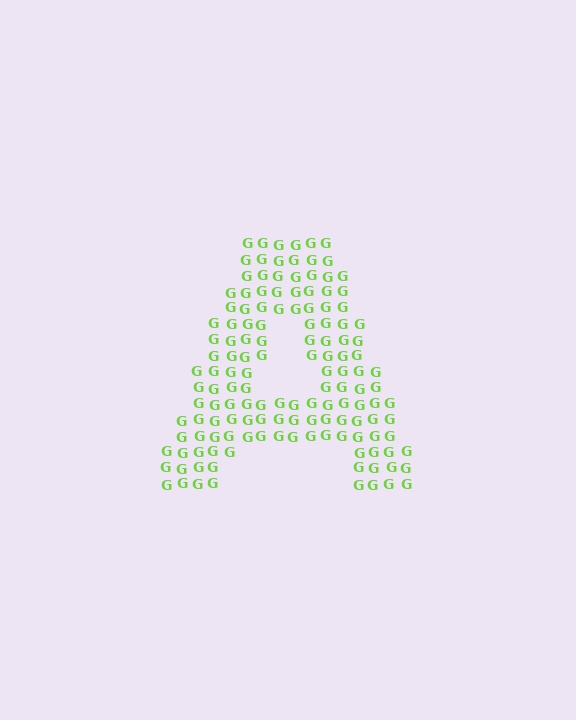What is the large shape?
The large shape is the letter A.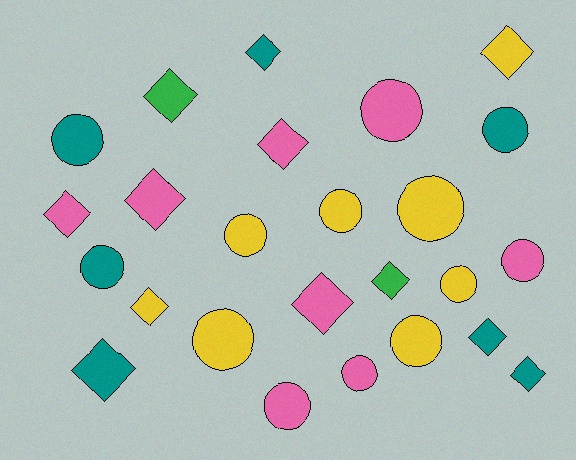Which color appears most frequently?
Yellow, with 8 objects.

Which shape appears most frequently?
Circle, with 13 objects.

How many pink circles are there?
There are 4 pink circles.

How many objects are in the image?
There are 25 objects.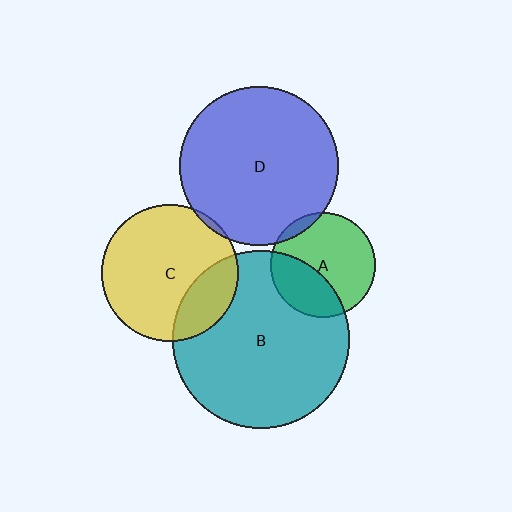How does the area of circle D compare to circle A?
Approximately 2.3 times.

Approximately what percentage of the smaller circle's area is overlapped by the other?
Approximately 20%.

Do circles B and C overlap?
Yes.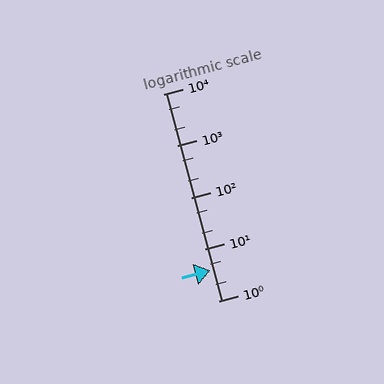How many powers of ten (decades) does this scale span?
The scale spans 4 decades, from 1 to 10000.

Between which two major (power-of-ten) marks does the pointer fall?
The pointer is between 1 and 10.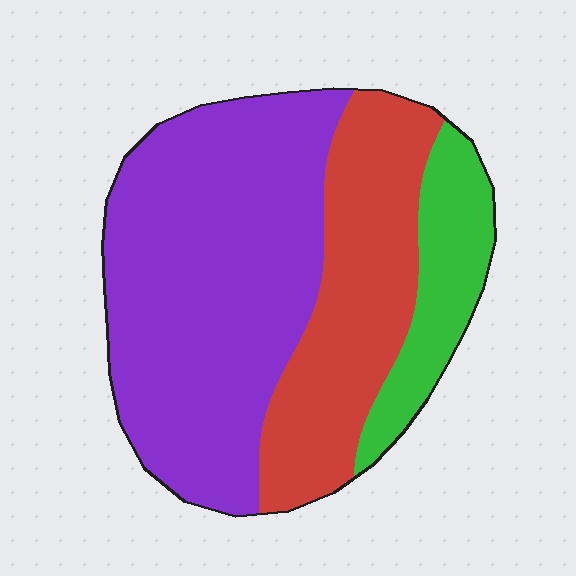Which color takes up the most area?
Purple, at roughly 55%.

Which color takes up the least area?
Green, at roughly 15%.